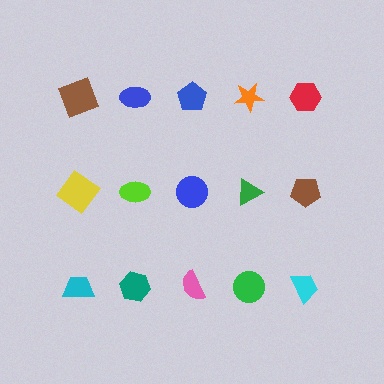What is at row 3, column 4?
A green circle.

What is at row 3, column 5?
A cyan trapezoid.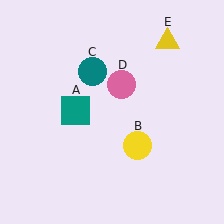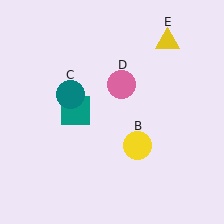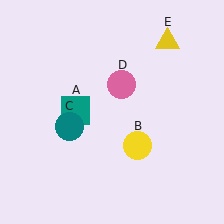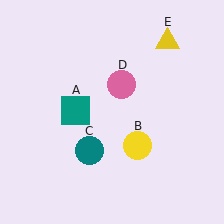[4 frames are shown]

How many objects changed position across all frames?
1 object changed position: teal circle (object C).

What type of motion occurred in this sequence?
The teal circle (object C) rotated counterclockwise around the center of the scene.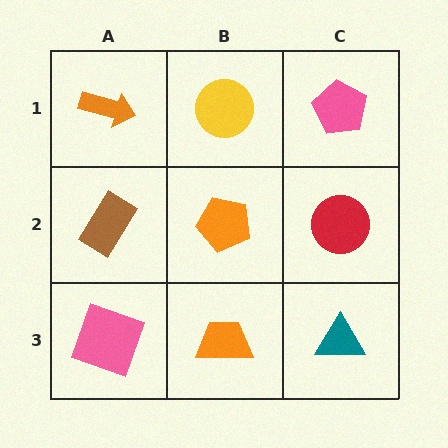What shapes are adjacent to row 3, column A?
A brown rectangle (row 2, column A), an orange trapezoid (row 3, column B).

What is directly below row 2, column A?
A pink square.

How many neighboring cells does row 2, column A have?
3.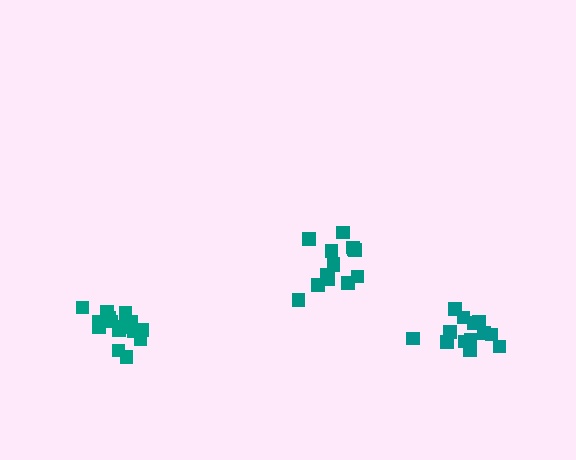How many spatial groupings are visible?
There are 3 spatial groupings.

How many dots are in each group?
Group 1: 14 dots, Group 2: 13 dots, Group 3: 15 dots (42 total).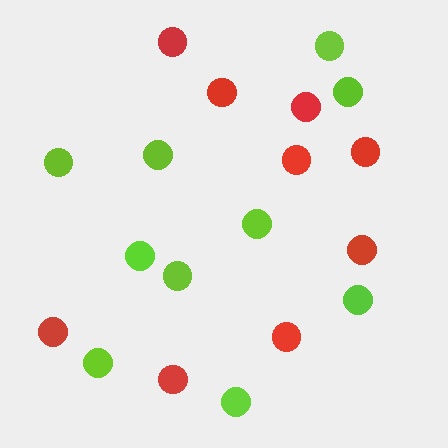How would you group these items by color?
There are 2 groups: one group of red circles (9) and one group of lime circles (10).